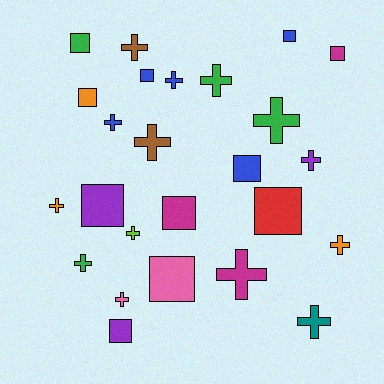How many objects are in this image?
There are 25 objects.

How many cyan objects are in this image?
There are no cyan objects.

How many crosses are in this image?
There are 14 crosses.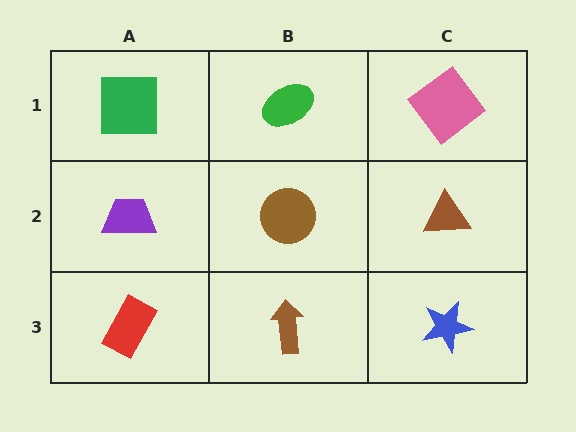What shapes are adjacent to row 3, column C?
A brown triangle (row 2, column C), a brown arrow (row 3, column B).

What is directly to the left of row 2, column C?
A brown circle.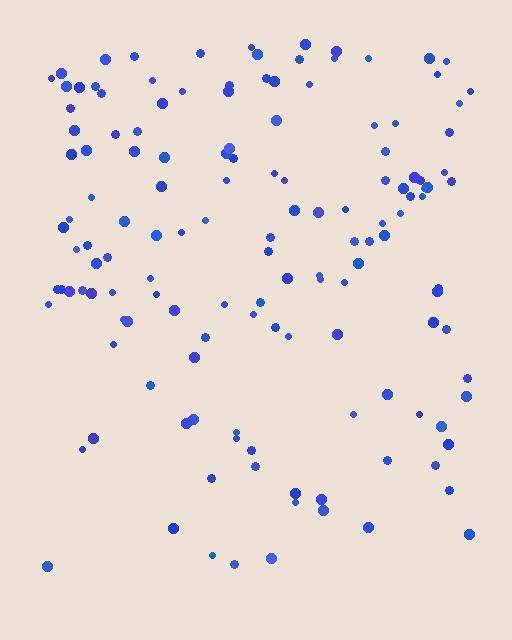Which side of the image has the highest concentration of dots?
The top.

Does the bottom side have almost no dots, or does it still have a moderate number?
Still a moderate number, just noticeably fewer than the top.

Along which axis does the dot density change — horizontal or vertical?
Vertical.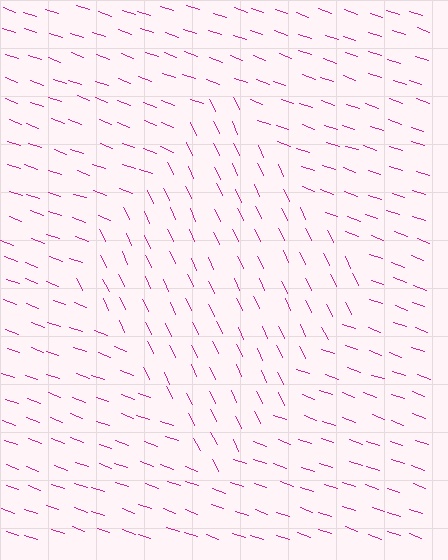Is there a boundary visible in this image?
Yes, there is a texture boundary formed by a change in line orientation.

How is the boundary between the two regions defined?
The boundary is defined purely by a change in line orientation (approximately 45 degrees difference). All lines are the same color and thickness.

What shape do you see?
I see a diamond.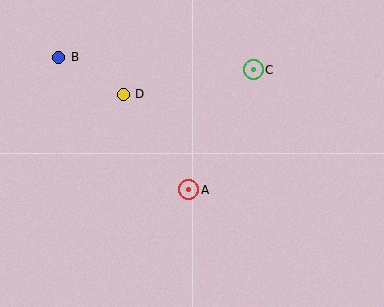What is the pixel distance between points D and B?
The distance between D and B is 74 pixels.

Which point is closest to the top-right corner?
Point C is closest to the top-right corner.